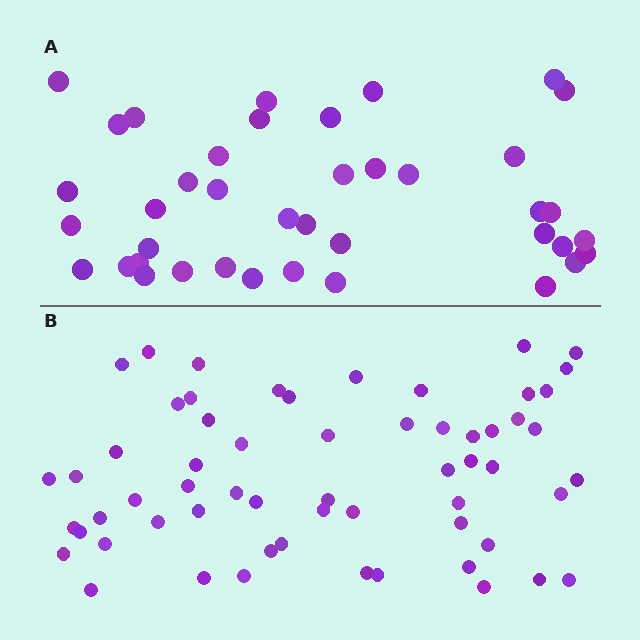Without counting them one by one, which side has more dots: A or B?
Region B (the bottom region) has more dots.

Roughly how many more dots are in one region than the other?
Region B has approximately 20 more dots than region A.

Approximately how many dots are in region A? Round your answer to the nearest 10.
About 40 dots.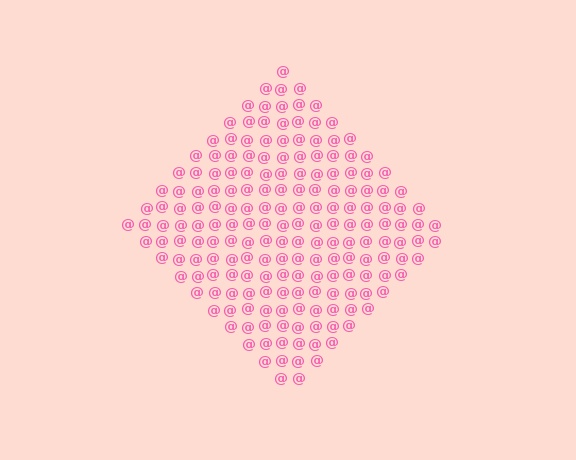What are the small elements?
The small elements are at signs.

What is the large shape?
The large shape is a diamond.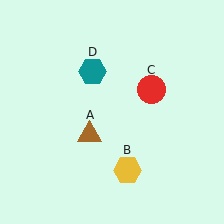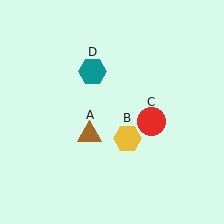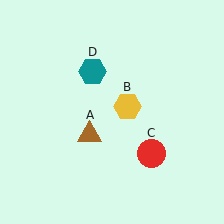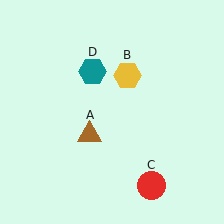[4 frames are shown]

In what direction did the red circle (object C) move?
The red circle (object C) moved down.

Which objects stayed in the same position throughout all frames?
Brown triangle (object A) and teal hexagon (object D) remained stationary.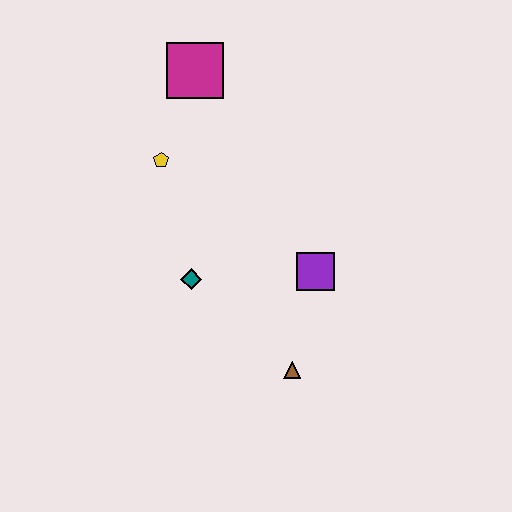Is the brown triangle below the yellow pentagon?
Yes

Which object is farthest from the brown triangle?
The magenta square is farthest from the brown triangle.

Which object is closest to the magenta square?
The yellow pentagon is closest to the magenta square.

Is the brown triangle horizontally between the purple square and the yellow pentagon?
Yes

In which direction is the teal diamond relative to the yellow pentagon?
The teal diamond is below the yellow pentagon.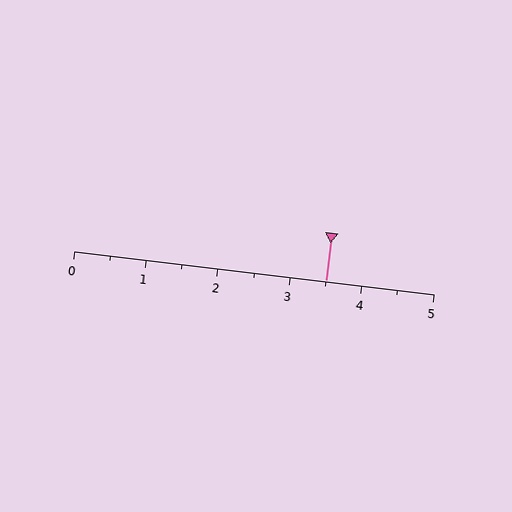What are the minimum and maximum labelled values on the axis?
The axis runs from 0 to 5.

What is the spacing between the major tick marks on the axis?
The major ticks are spaced 1 apart.